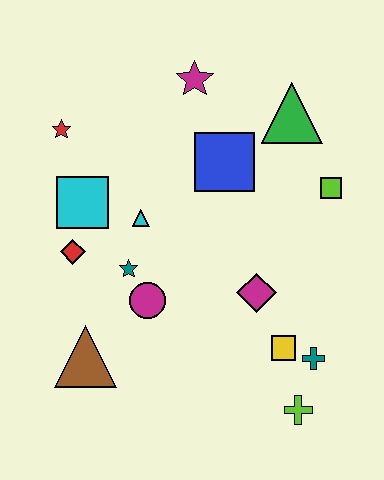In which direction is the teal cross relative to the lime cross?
The teal cross is above the lime cross.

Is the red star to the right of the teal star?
No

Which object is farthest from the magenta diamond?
The red star is farthest from the magenta diamond.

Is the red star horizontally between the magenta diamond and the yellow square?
No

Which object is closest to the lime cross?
The teal cross is closest to the lime cross.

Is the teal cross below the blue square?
Yes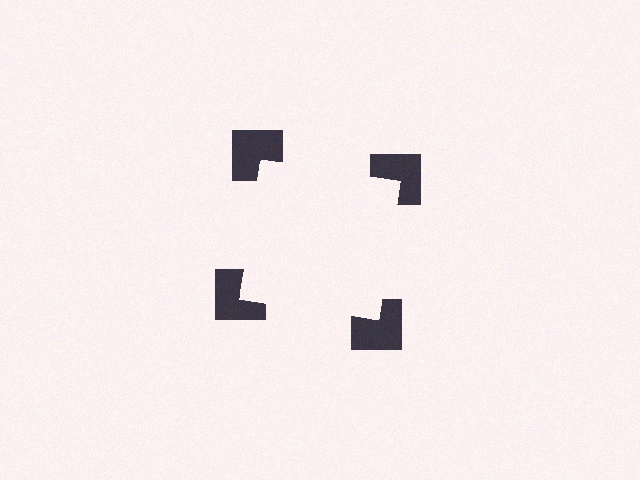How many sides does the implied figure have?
4 sides.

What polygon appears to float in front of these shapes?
An illusory square — its edges are inferred from the aligned wedge cuts in the notched squares, not physically drawn.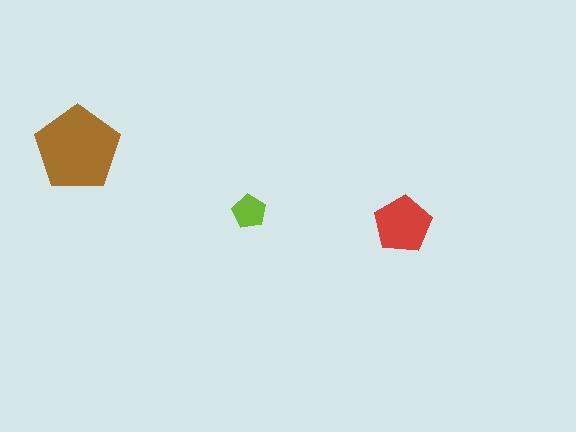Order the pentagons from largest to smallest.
the brown one, the red one, the lime one.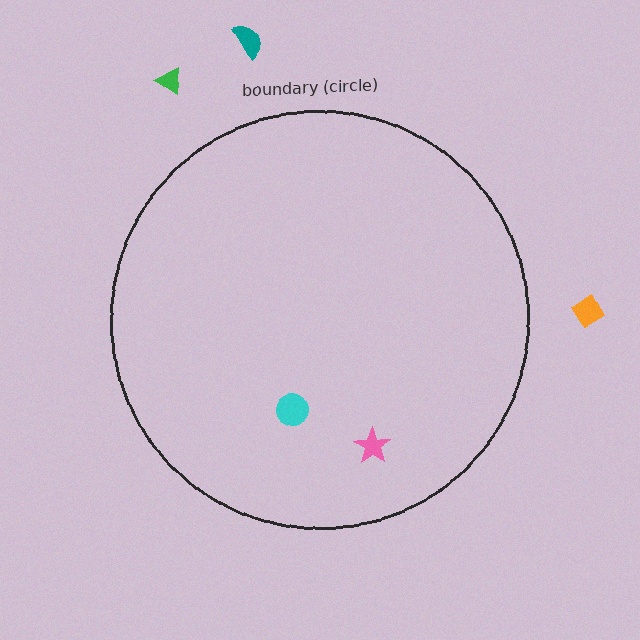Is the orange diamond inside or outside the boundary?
Outside.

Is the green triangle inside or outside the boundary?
Outside.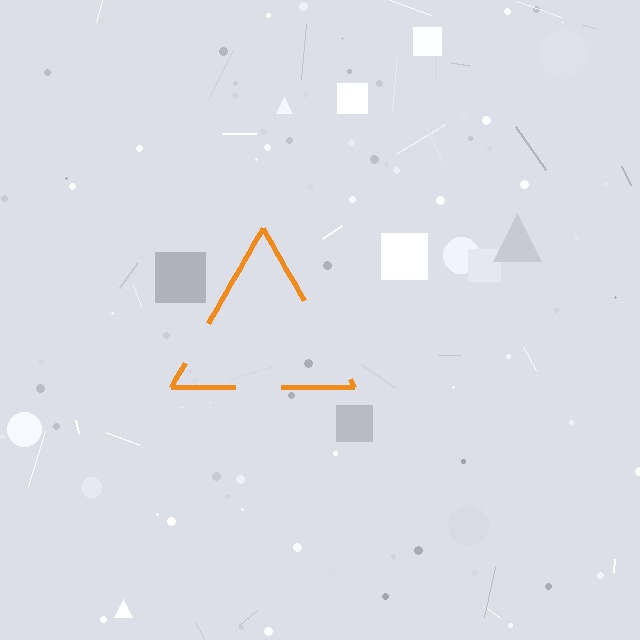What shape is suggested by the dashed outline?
The dashed outline suggests a triangle.